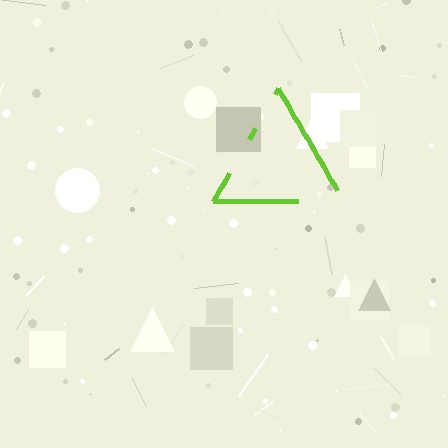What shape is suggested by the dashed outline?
The dashed outline suggests a triangle.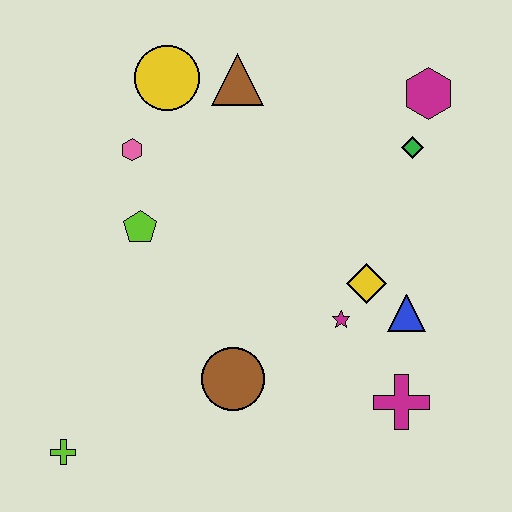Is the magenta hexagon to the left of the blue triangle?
No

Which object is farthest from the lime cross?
The magenta hexagon is farthest from the lime cross.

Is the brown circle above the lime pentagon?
No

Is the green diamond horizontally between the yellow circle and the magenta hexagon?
Yes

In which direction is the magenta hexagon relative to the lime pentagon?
The magenta hexagon is to the right of the lime pentagon.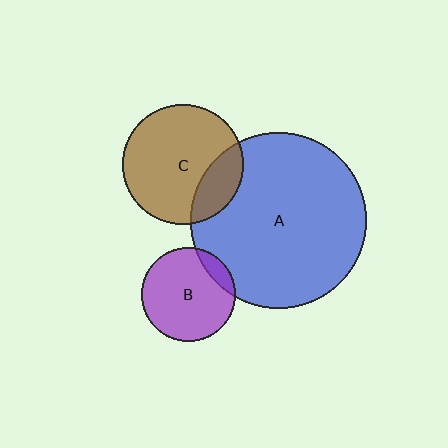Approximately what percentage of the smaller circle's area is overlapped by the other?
Approximately 10%.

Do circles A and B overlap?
Yes.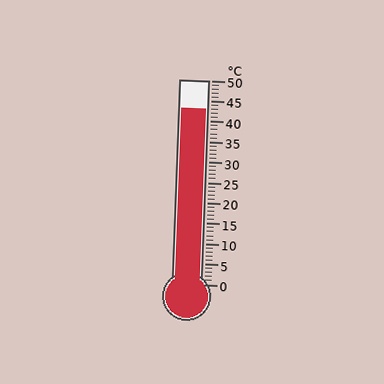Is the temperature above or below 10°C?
The temperature is above 10°C.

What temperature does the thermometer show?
The thermometer shows approximately 43°C.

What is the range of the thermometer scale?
The thermometer scale ranges from 0°C to 50°C.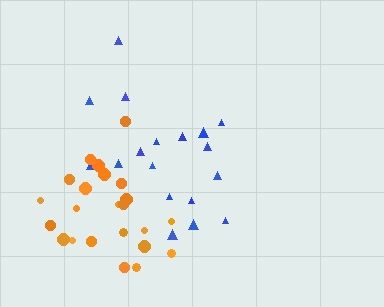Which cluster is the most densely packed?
Orange.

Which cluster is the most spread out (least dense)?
Blue.